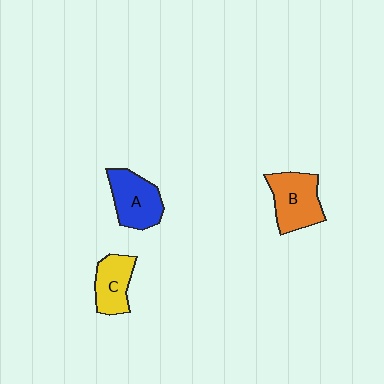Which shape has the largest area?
Shape B (orange).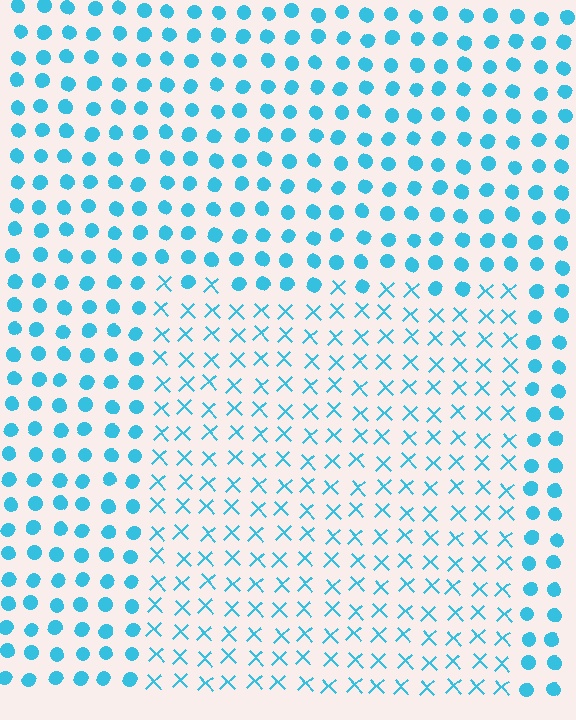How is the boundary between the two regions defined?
The boundary is defined by a change in element shape: X marks inside vs. circles outside. All elements share the same color and spacing.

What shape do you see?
I see a rectangle.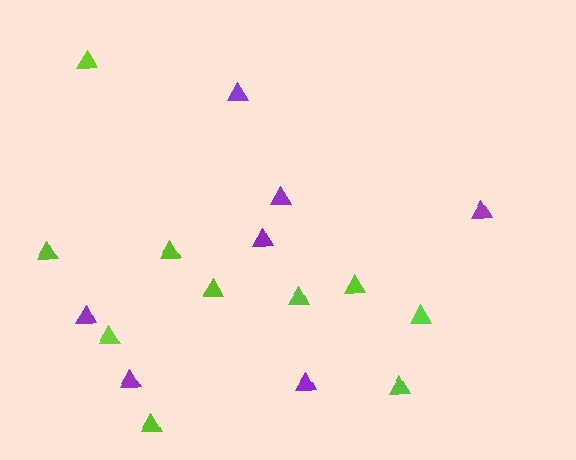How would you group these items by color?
There are 2 groups: one group of lime triangles (10) and one group of purple triangles (7).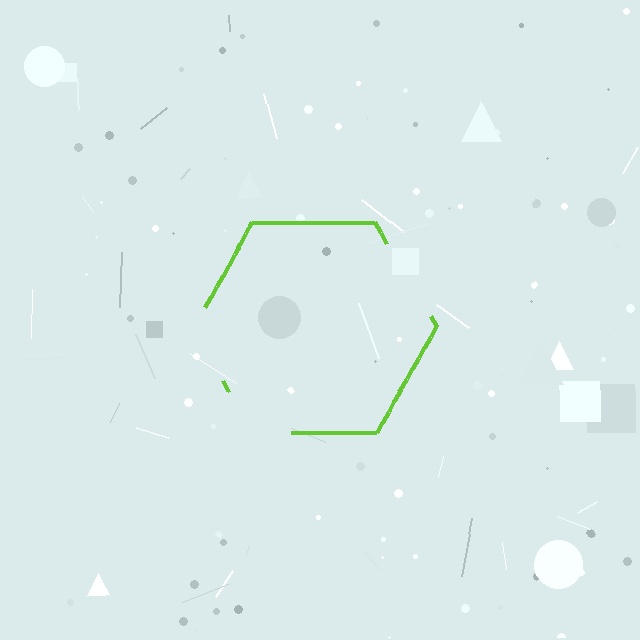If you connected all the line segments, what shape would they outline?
They would outline a hexagon.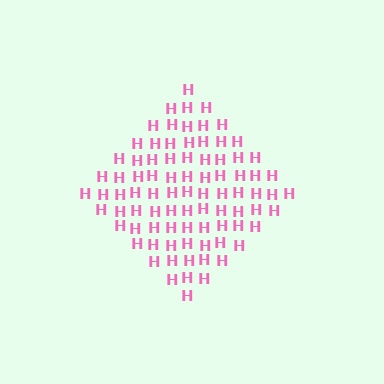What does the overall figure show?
The overall figure shows a diamond.